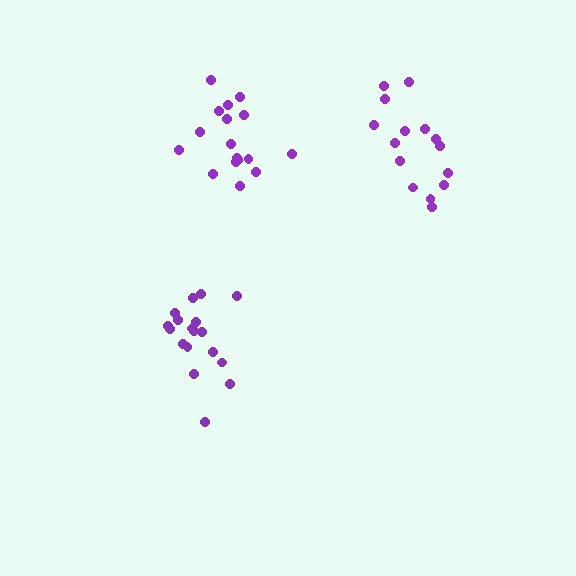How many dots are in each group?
Group 1: 17 dots, Group 2: 18 dots, Group 3: 15 dots (50 total).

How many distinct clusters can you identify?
There are 3 distinct clusters.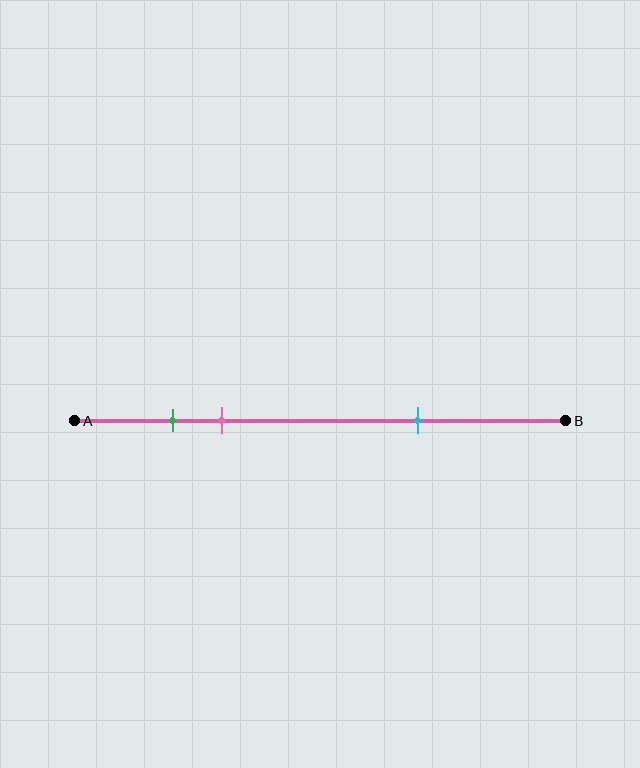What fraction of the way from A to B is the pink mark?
The pink mark is approximately 30% (0.3) of the way from A to B.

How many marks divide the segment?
There are 3 marks dividing the segment.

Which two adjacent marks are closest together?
The green and pink marks are the closest adjacent pair.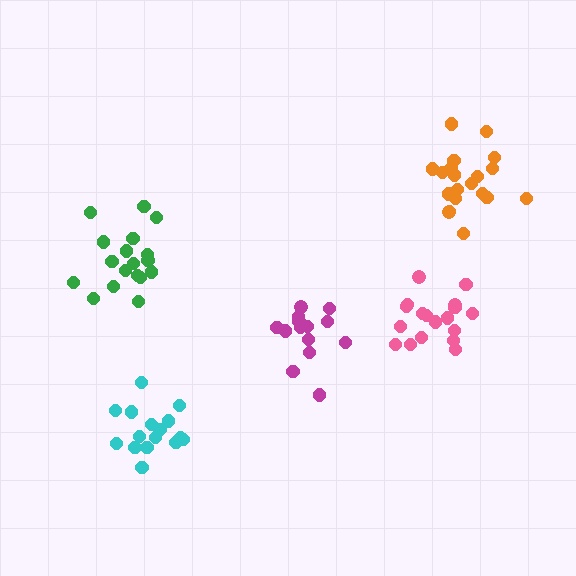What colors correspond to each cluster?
The clusters are colored: green, magenta, pink, orange, cyan.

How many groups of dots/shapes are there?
There are 5 groups.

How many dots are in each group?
Group 1: 18 dots, Group 2: 15 dots, Group 3: 18 dots, Group 4: 20 dots, Group 5: 16 dots (87 total).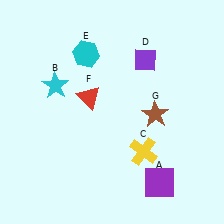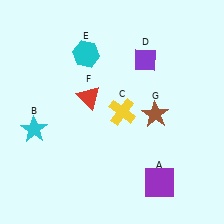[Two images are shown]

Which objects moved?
The objects that moved are: the cyan star (B), the yellow cross (C).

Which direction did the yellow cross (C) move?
The yellow cross (C) moved up.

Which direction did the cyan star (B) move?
The cyan star (B) moved down.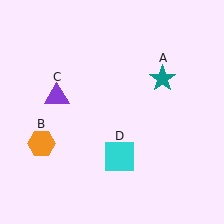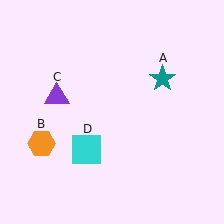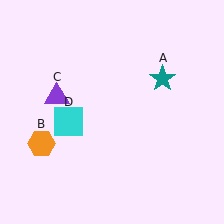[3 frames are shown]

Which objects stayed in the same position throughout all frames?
Teal star (object A) and orange hexagon (object B) and purple triangle (object C) remained stationary.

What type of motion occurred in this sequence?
The cyan square (object D) rotated clockwise around the center of the scene.